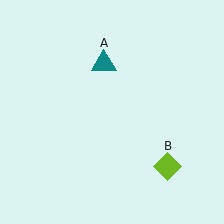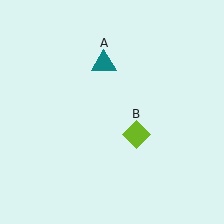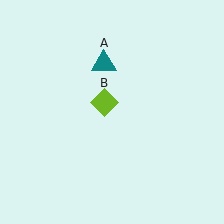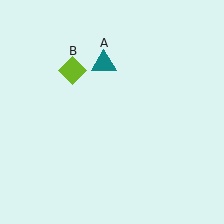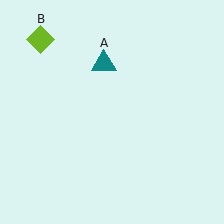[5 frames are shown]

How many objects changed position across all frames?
1 object changed position: lime diamond (object B).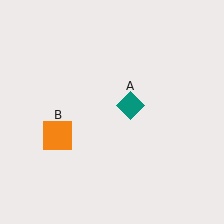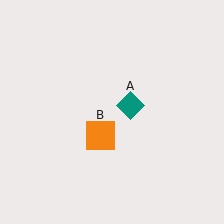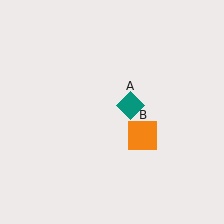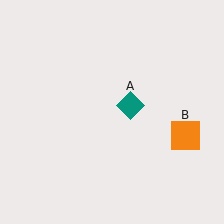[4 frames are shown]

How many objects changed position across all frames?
1 object changed position: orange square (object B).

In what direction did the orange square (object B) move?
The orange square (object B) moved right.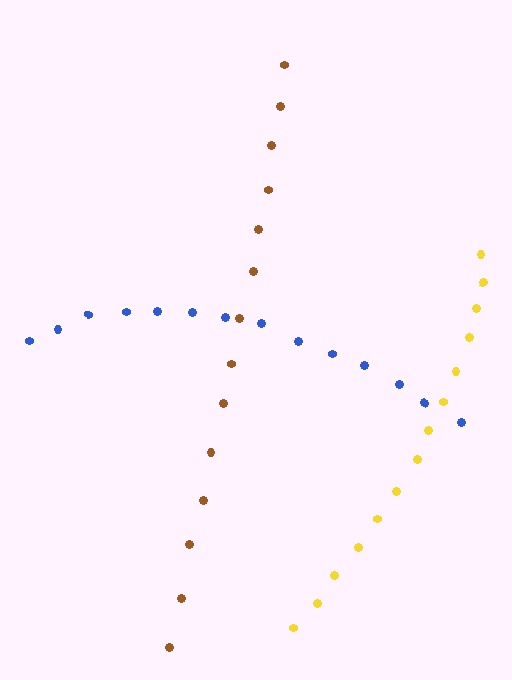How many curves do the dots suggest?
There are 3 distinct paths.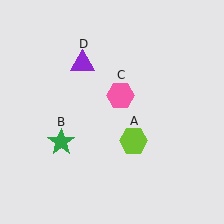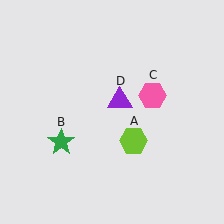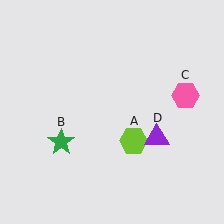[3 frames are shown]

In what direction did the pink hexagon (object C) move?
The pink hexagon (object C) moved right.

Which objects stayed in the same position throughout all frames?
Lime hexagon (object A) and green star (object B) remained stationary.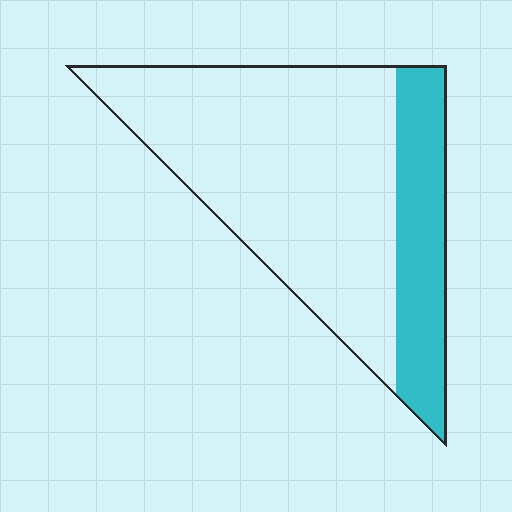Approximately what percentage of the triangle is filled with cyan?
Approximately 25%.